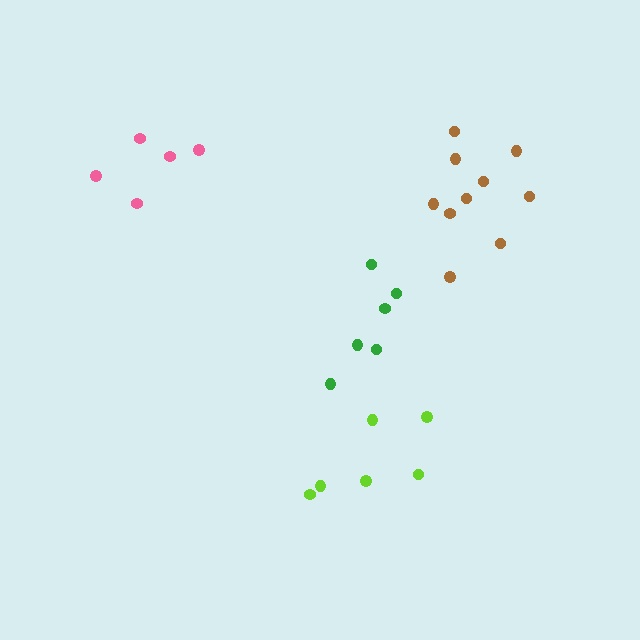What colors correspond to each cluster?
The clusters are colored: green, brown, lime, pink.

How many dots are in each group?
Group 1: 6 dots, Group 2: 10 dots, Group 3: 6 dots, Group 4: 5 dots (27 total).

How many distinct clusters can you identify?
There are 4 distinct clusters.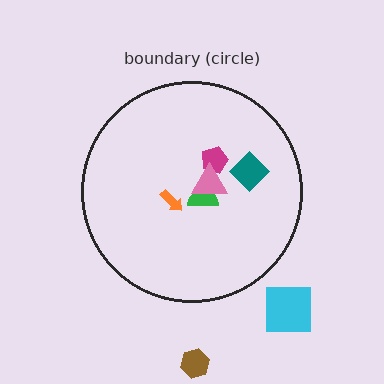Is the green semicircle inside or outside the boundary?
Inside.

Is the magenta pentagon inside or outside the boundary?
Inside.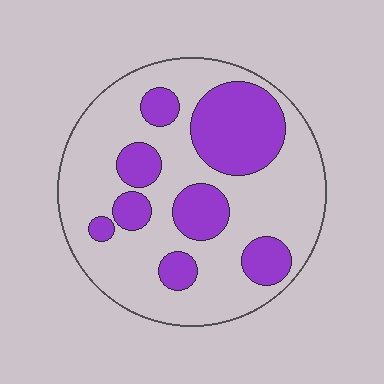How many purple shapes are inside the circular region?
8.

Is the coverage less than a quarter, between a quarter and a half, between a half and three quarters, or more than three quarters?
Between a quarter and a half.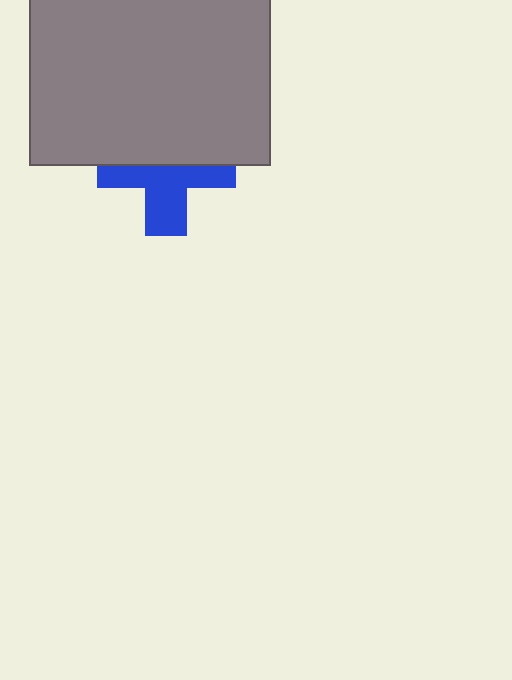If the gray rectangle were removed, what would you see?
You would see the complete blue cross.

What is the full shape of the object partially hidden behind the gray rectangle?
The partially hidden object is a blue cross.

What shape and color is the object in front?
The object in front is a gray rectangle.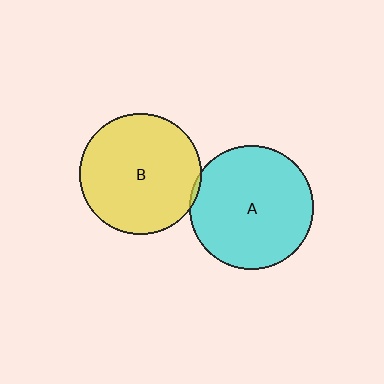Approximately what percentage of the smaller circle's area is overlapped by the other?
Approximately 5%.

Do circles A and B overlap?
Yes.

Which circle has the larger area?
Circle A (cyan).